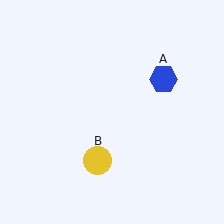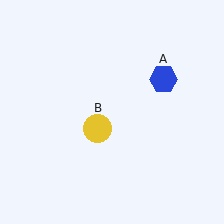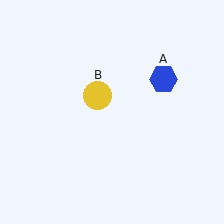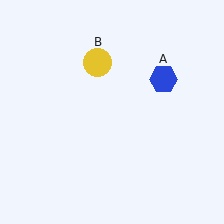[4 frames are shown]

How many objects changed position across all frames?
1 object changed position: yellow circle (object B).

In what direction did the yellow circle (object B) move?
The yellow circle (object B) moved up.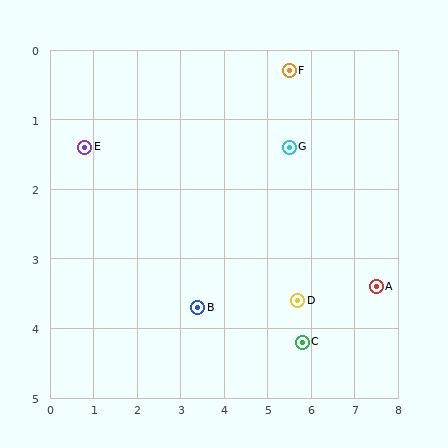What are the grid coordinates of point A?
Point A is at approximately (7.5, 3.4).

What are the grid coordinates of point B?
Point B is at approximately (3.4, 3.7).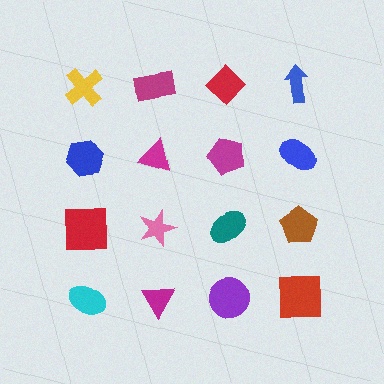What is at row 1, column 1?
A yellow cross.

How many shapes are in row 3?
4 shapes.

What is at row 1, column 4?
A blue arrow.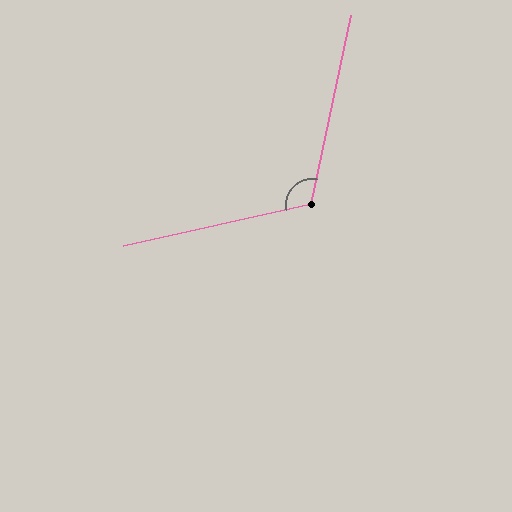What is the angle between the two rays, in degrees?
Approximately 114 degrees.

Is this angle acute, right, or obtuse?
It is obtuse.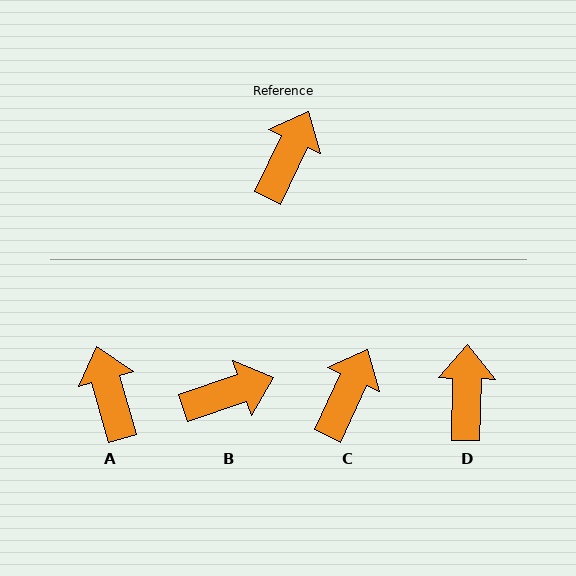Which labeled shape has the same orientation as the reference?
C.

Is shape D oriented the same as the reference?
No, it is off by about 24 degrees.